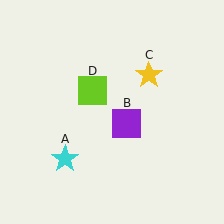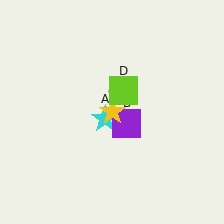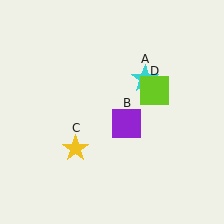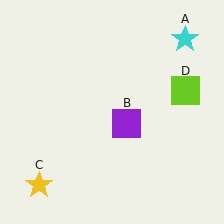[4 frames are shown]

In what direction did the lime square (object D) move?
The lime square (object D) moved right.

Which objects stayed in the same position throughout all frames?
Purple square (object B) remained stationary.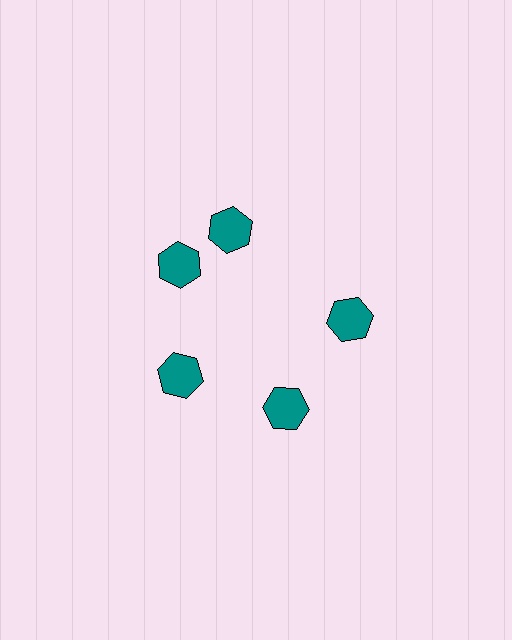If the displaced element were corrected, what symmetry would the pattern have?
It would have 5-fold rotational symmetry — the pattern would map onto itself every 72 degrees.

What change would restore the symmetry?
The symmetry would be restored by rotating it back into even spacing with its neighbors so that all 5 hexagons sit at equal angles and equal distance from the center.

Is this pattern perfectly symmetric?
No. The 5 teal hexagons are arranged in a ring, but one element near the 1 o'clock position is rotated out of alignment along the ring, breaking the 5-fold rotational symmetry.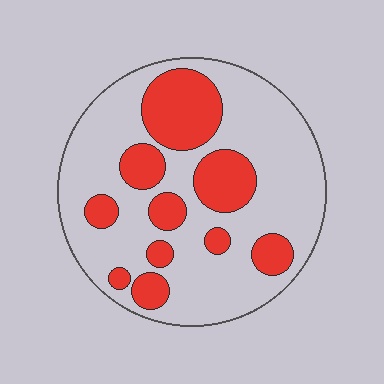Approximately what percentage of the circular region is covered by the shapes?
Approximately 30%.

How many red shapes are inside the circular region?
10.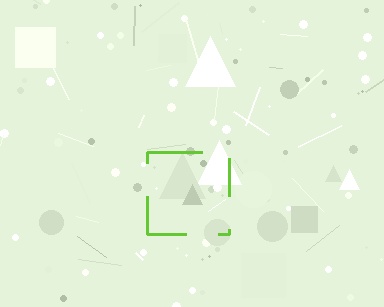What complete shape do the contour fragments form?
The contour fragments form a square.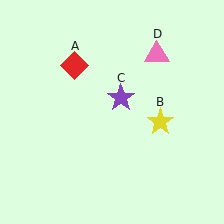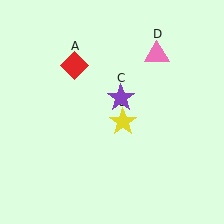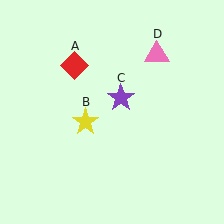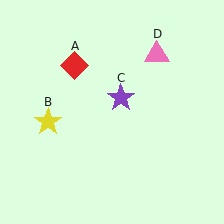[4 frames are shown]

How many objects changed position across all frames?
1 object changed position: yellow star (object B).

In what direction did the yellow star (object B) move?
The yellow star (object B) moved left.